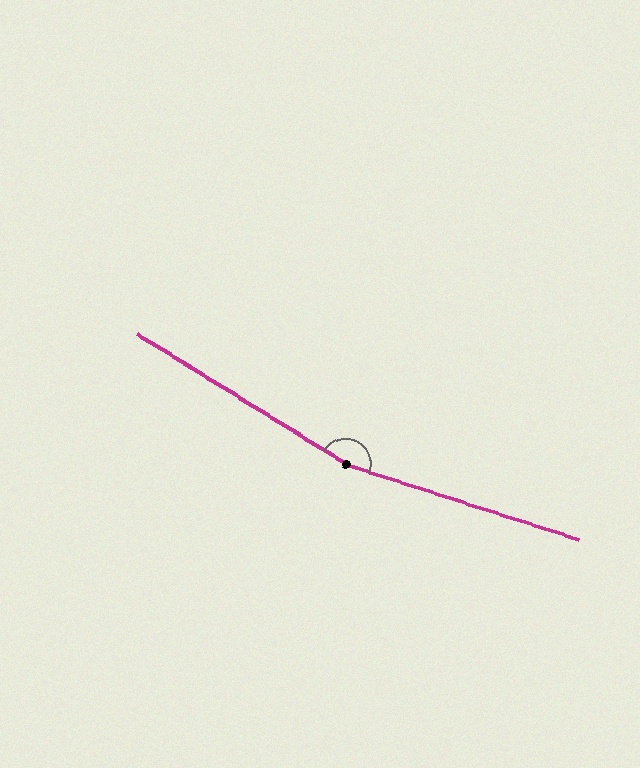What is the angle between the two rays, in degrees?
Approximately 166 degrees.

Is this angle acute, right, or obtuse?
It is obtuse.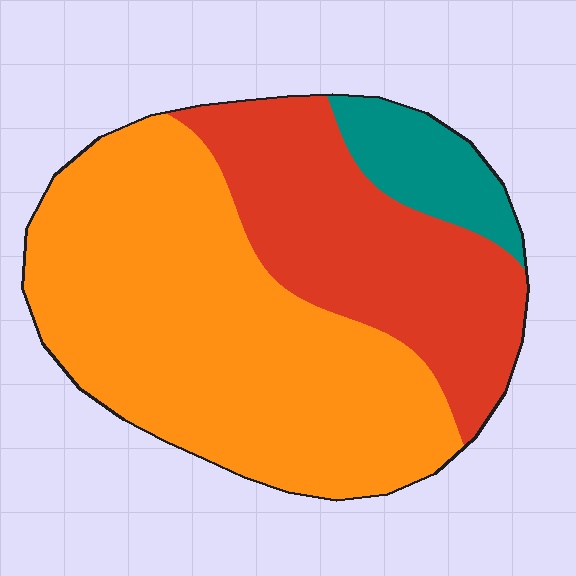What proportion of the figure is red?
Red covers about 30% of the figure.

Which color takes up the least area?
Teal, at roughly 10%.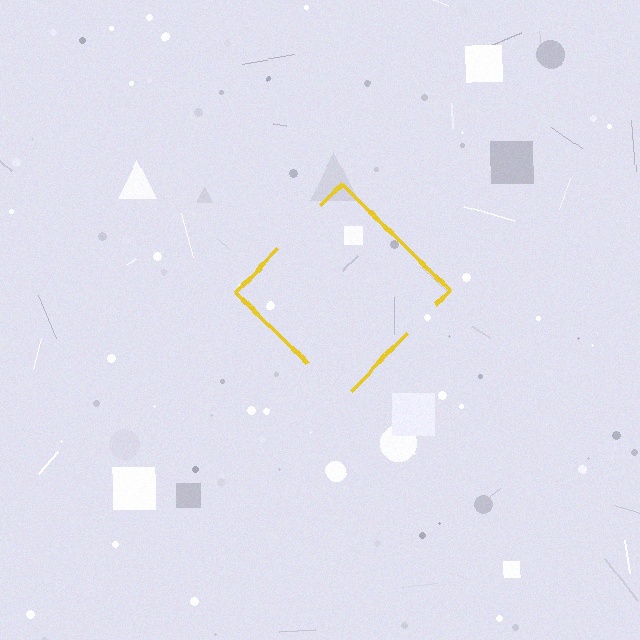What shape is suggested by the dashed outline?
The dashed outline suggests a diamond.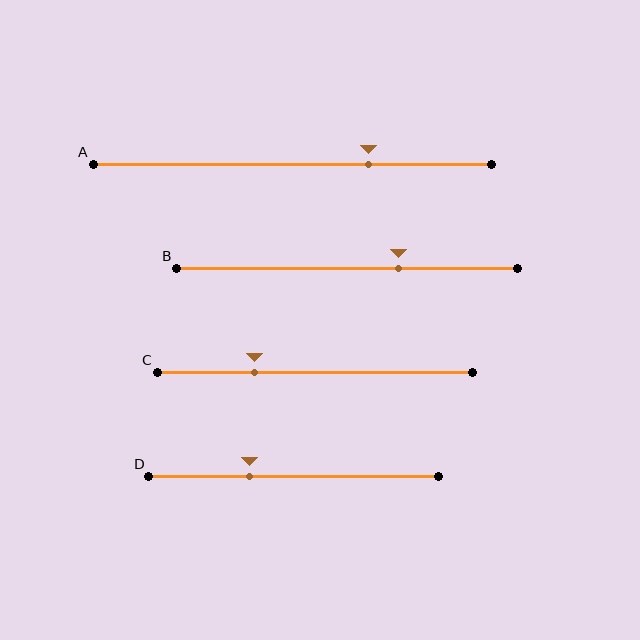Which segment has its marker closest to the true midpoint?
Segment B has its marker closest to the true midpoint.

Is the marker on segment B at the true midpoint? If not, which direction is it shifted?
No, the marker on segment B is shifted to the right by about 15% of the segment length.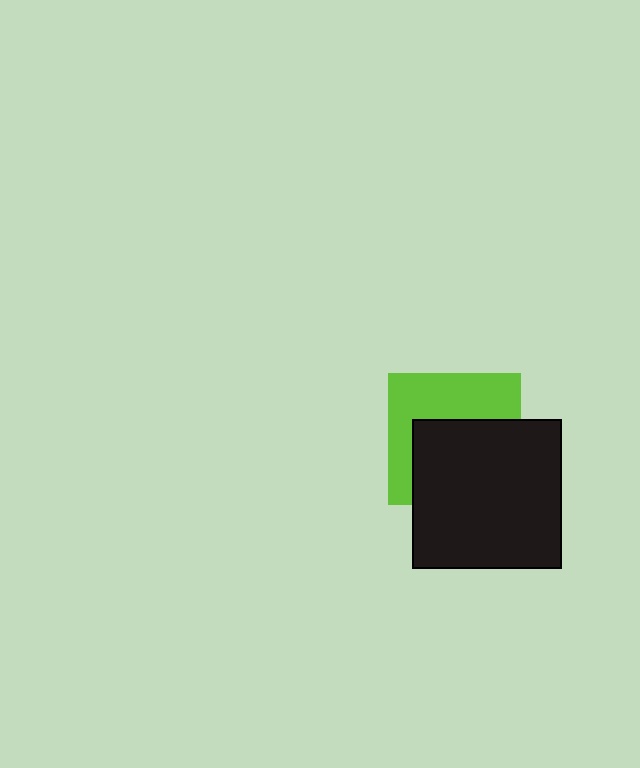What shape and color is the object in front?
The object in front is a black square.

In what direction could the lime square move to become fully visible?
The lime square could move up. That would shift it out from behind the black square entirely.